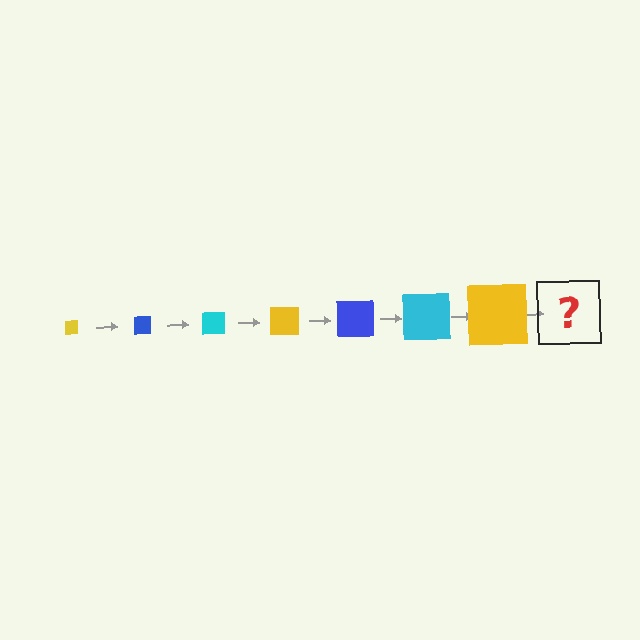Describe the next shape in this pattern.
It should be a blue square, larger than the previous one.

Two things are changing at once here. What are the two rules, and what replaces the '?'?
The two rules are that the square grows larger each step and the color cycles through yellow, blue, and cyan. The '?' should be a blue square, larger than the previous one.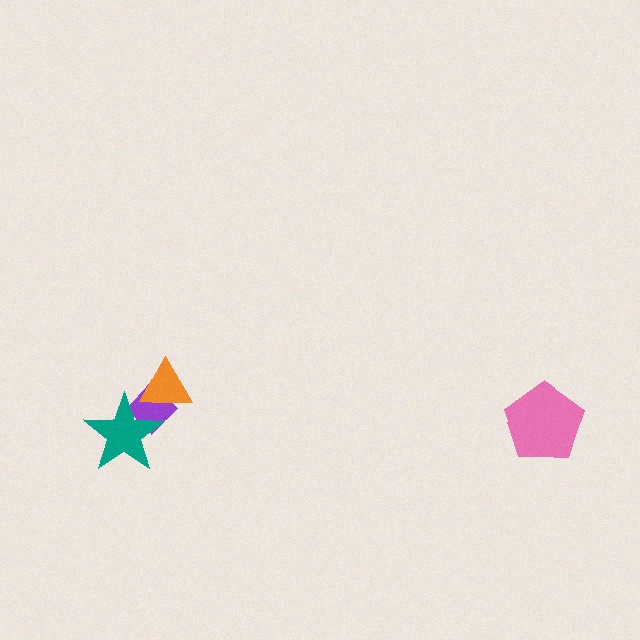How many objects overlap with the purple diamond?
2 objects overlap with the purple diamond.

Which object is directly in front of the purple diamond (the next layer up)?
The teal star is directly in front of the purple diamond.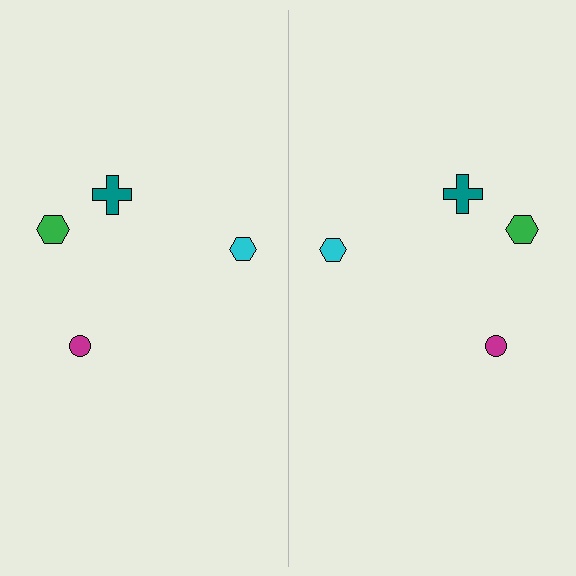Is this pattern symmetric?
Yes, this pattern has bilateral (reflection) symmetry.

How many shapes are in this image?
There are 8 shapes in this image.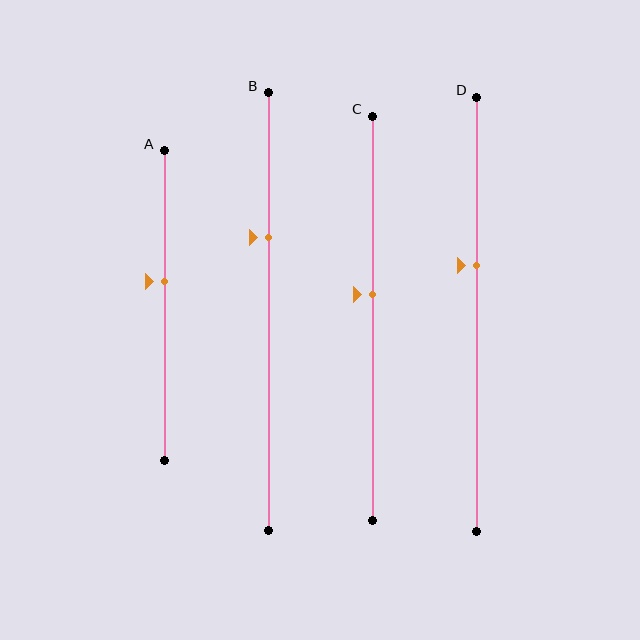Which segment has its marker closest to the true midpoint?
Segment C has its marker closest to the true midpoint.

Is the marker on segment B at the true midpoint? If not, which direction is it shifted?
No, the marker on segment B is shifted upward by about 17% of the segment length.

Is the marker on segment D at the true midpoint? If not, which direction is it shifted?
No, the marker on segment D is shifted upward by about 11% of the segment length.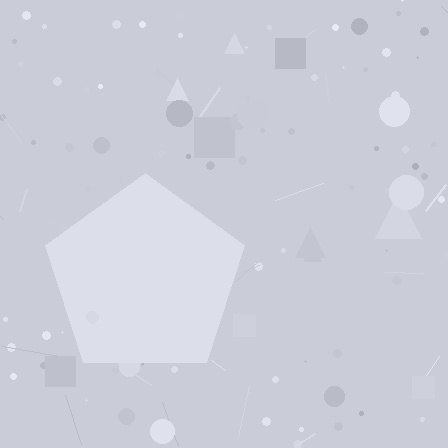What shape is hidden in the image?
A pentagon is hidden in the image.